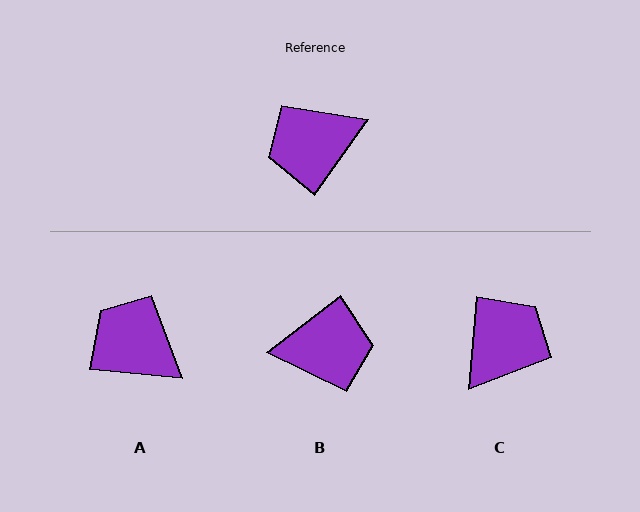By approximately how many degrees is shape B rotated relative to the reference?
Approximately 163 degrees counter-clockwise.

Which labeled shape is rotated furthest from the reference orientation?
B, about 163 degrees away.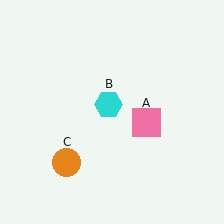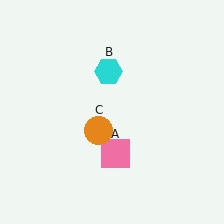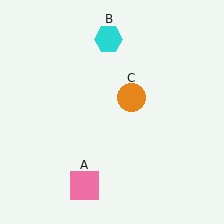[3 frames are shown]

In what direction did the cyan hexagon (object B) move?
The cyan hexagon (object B) moved up.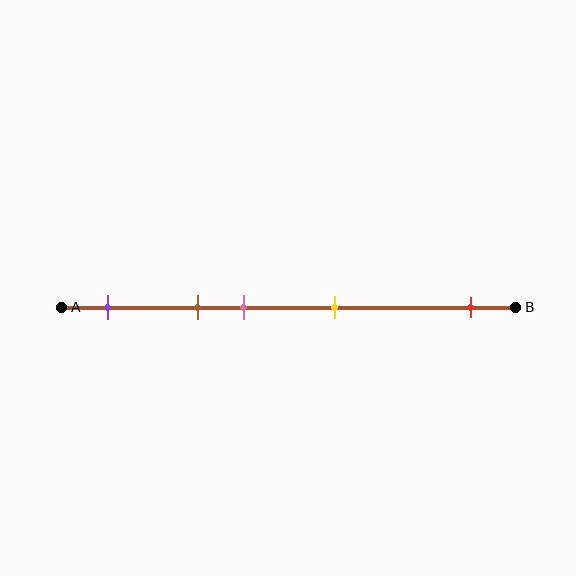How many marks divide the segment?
There are 5 marks dividing the segment.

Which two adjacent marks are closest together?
The brown and pink marks are the closest adjacent pair.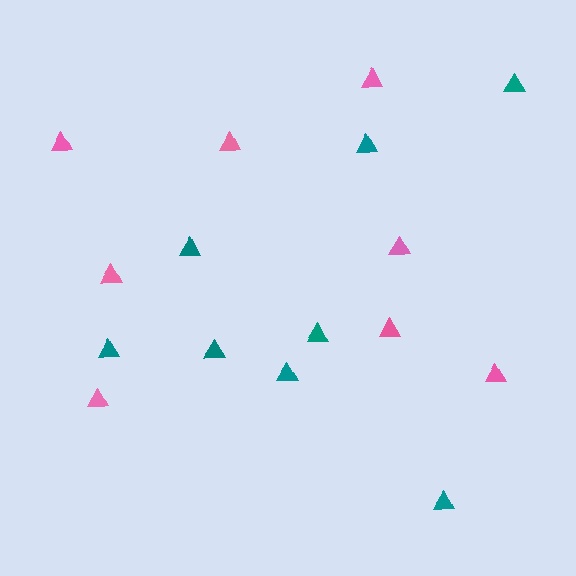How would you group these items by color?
There are 2 groups: one group of pink triangles (8) and one group of teal triangles (8).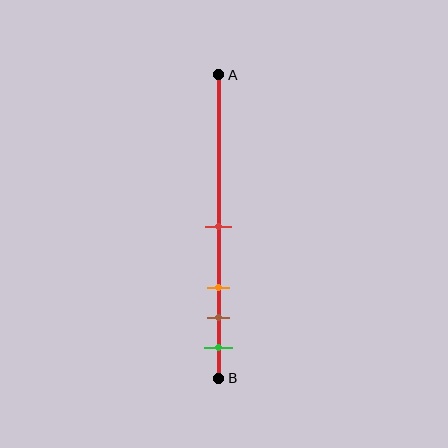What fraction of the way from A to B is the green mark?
The green mark is approximately 90% (0.9) of the way from A to B.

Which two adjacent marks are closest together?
The brown and green marks are the closest adjacent pair.